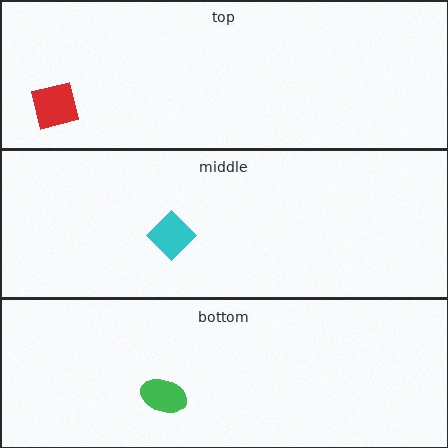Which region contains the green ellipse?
The bottom region.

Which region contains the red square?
The top region.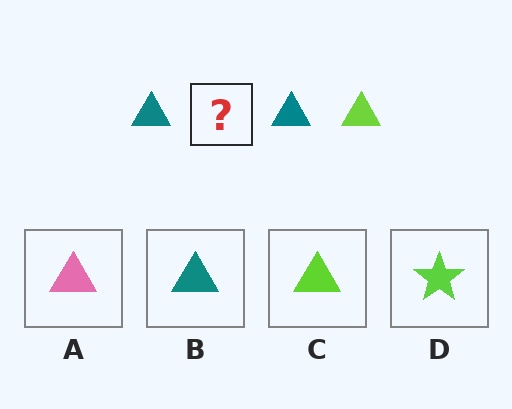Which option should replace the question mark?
Option C.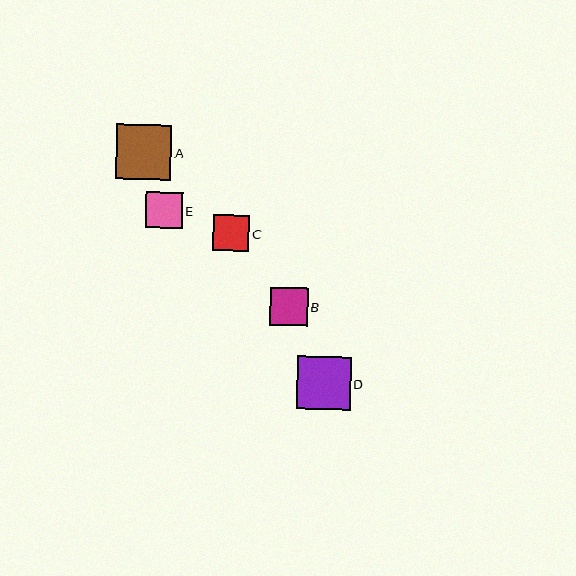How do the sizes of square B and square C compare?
Square B and square C are approximately the same size.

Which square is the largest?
Square A is the largest with a size of approximately 55 pixels.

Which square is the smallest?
Square C is the smallest with a size of approximately 36 pixels.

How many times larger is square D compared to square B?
Square D is approximately 1.4 times the size of square B.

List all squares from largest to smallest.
From largest to smallest: A, D, B, E, C.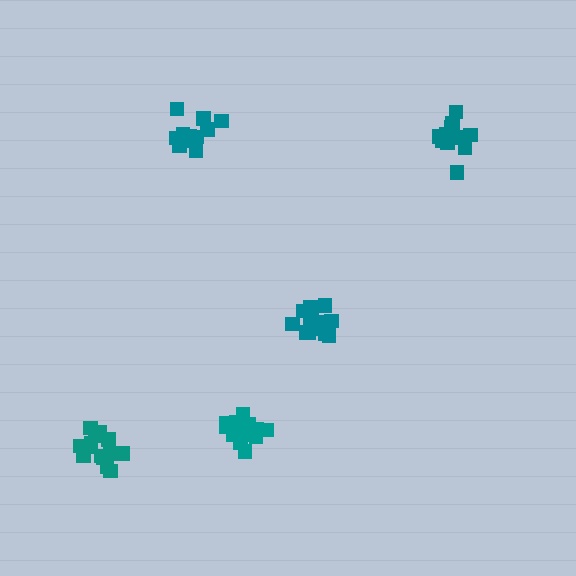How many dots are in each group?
Group 1: 14 dots, Group 2: 14 dots, Group 3: 12 dots, Group 4: 15 dots, Group 5: 14 dots (69 total).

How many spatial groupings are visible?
There are 5 spatial groupings.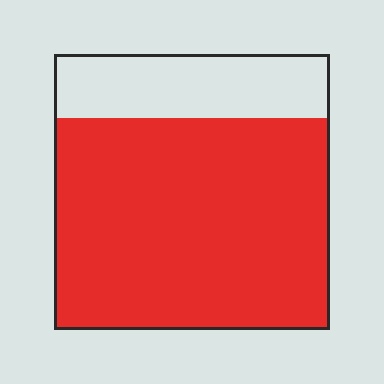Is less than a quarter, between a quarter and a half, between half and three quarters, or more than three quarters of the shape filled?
More than three quarters.